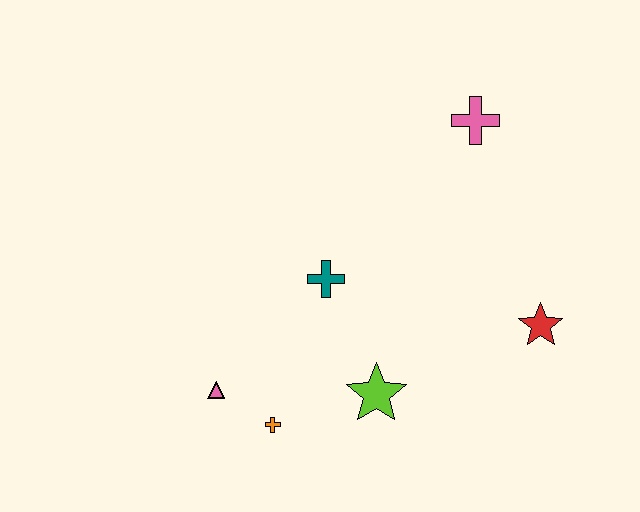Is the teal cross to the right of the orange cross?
Yes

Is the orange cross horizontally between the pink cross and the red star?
No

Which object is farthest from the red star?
The pink triangle is farthest from the red star.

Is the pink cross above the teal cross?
Yes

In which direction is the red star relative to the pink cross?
The red star is below the pink cross.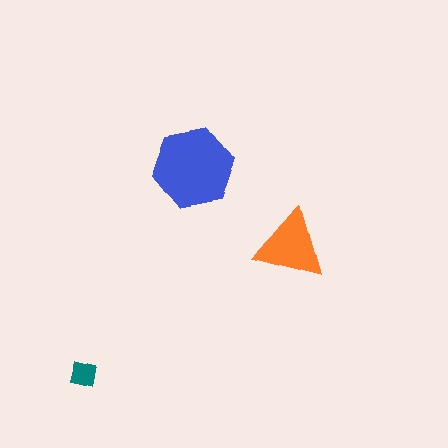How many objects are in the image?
There are 3 objects in the image.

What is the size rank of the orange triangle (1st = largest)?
2nd.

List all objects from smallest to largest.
The teal square, the orange triangle, the blue hexagon.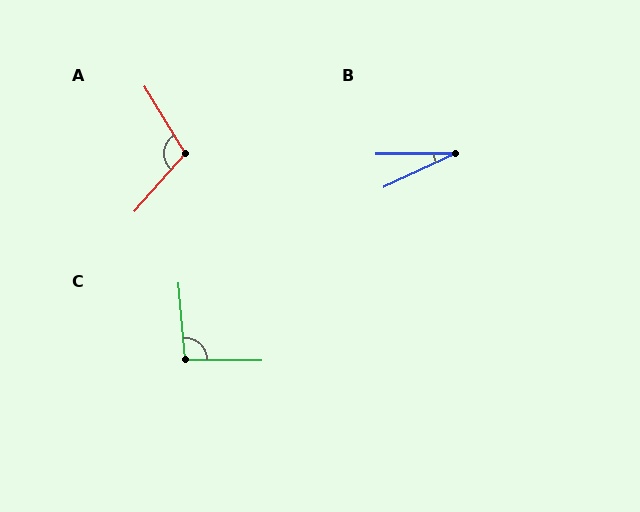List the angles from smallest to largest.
B (24°), C (95°), A (108°).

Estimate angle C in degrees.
Approximately 95 degrees.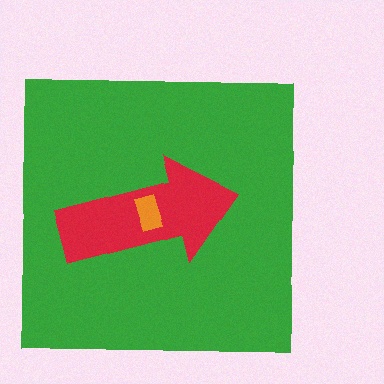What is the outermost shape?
The green square.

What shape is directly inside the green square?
The red arrow.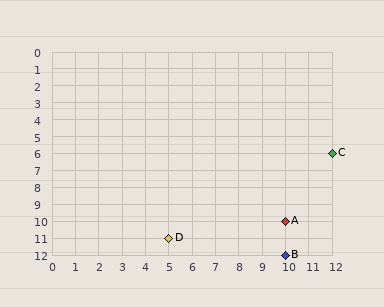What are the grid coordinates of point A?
Point A is at grid coordinates (10, 10).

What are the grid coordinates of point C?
Point C is at grid coordinates (12, 6).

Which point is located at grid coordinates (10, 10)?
Point A is at (10, 10).